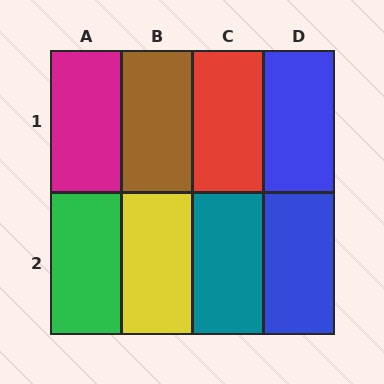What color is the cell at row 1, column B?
Brown.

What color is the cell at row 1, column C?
Red.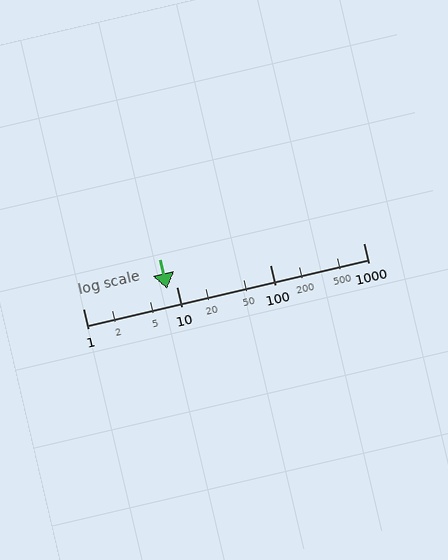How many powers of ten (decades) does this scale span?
The scale spans 3 decades, from 1 to 1000.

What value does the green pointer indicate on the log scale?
The pointer indicates approximately 8.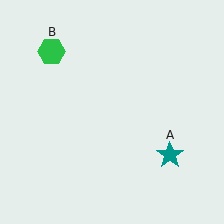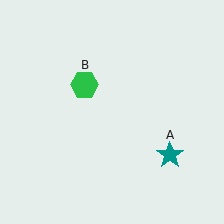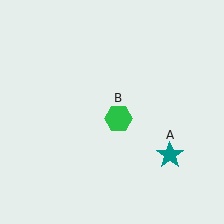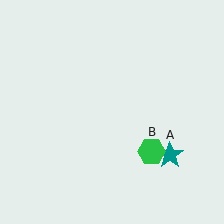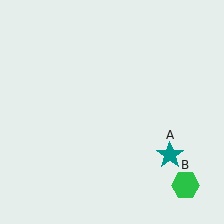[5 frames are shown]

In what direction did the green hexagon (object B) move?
The green hexagon (object B) moved down and to the right.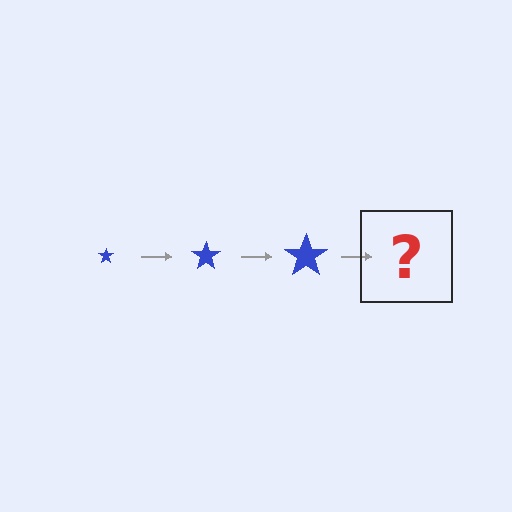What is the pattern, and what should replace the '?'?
The pattern is that the star gets progressively larger each step. The '?' should be a blue star, larger than the previous one.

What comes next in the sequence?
The next element should be a blue star, larger than the previous one.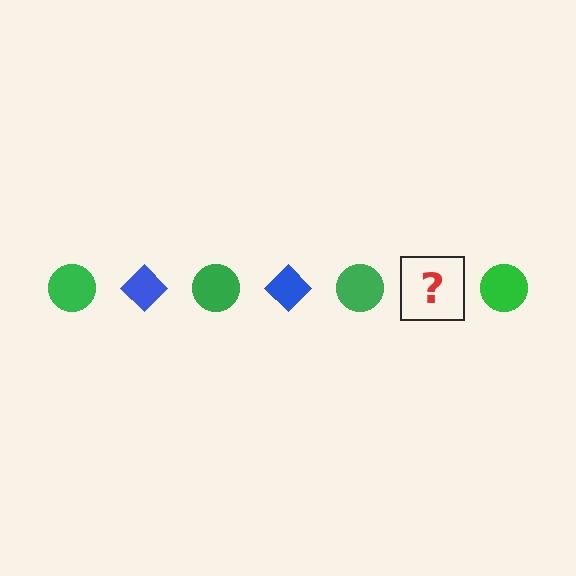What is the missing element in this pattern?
The missing element is a blue diamond.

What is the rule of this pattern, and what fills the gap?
The rule is that the pattern alternates between green circle and blue diamond. The gap should be filled with a blue diamond.